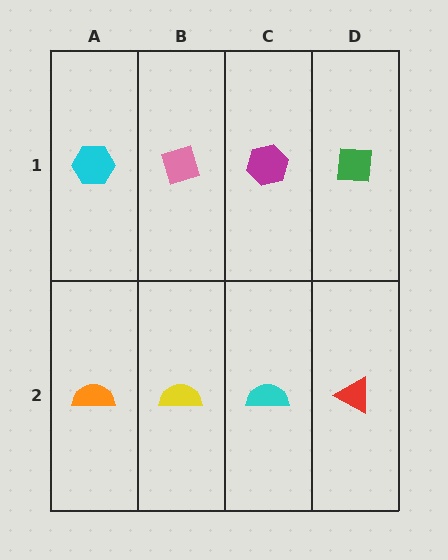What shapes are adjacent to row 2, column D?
A green square (row 1, column D), a cyan semicircle (row 2, column C).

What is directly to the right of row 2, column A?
A yellow semicircle.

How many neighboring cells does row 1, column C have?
3.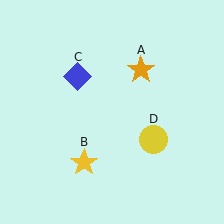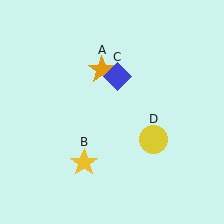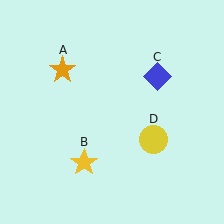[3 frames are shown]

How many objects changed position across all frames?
2 objects changed position: orange star (object A), blue diamond (object C).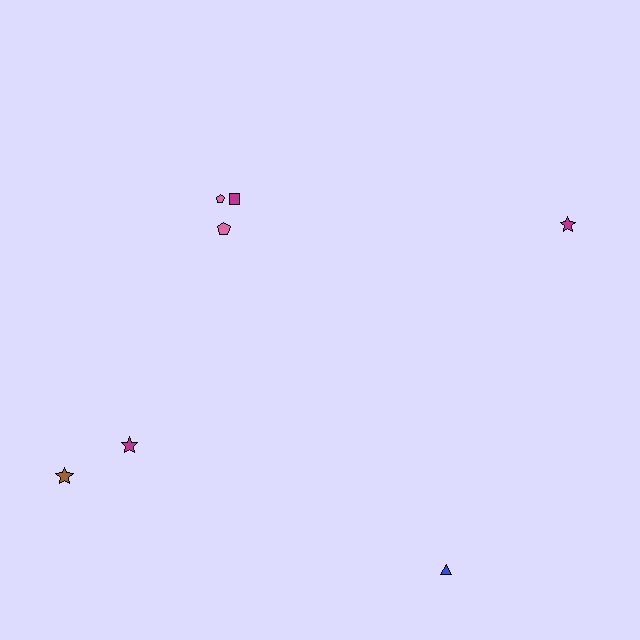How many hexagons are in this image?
There are no hexagons.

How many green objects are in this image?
There are no green objects.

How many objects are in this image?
There are 7 objects.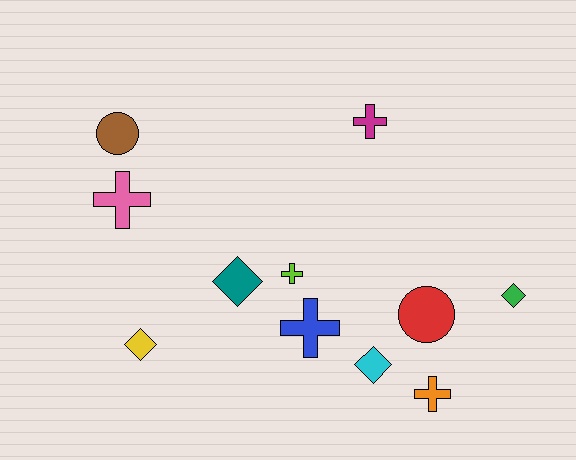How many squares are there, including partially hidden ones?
There are no squares.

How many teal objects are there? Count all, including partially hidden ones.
There is 1 teal object.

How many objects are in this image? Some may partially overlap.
There are 11 objects.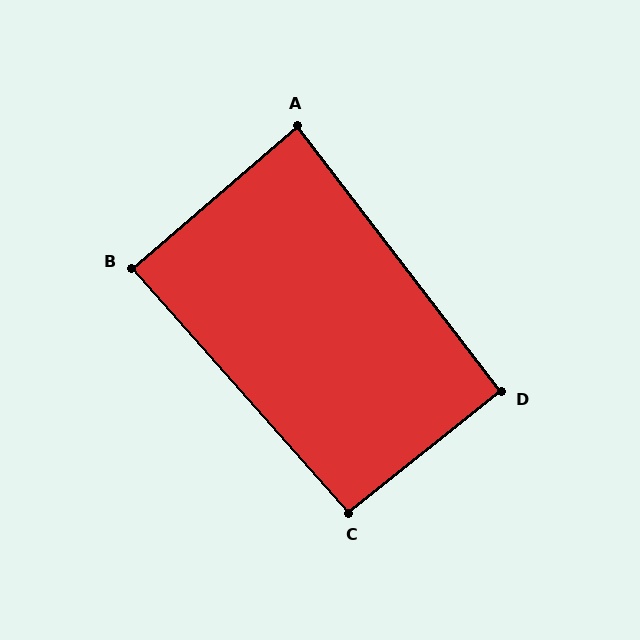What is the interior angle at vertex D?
Approximately 91 degrees (approximately right).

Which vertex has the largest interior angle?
C, at approximately 93 degrees.